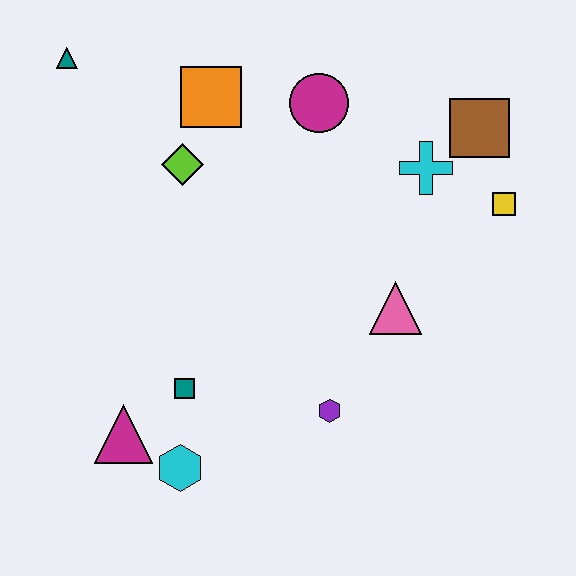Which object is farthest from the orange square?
The cyan hexagon is farthest from the orange square.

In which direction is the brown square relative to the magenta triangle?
The brown square is to the right of the magenta triangle.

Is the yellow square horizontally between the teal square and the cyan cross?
No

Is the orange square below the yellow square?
No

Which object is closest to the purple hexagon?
The pink triangle is closest to the purple hexagon.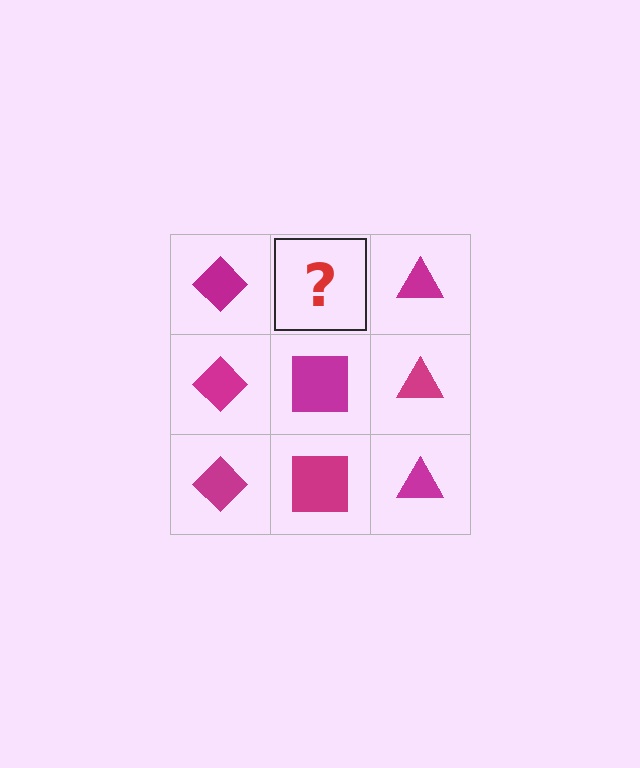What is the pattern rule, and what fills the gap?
The rule is that each column has a consistent shape. The gap should be filled with a magenta square.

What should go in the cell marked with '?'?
The missing cell should contain a magenta square.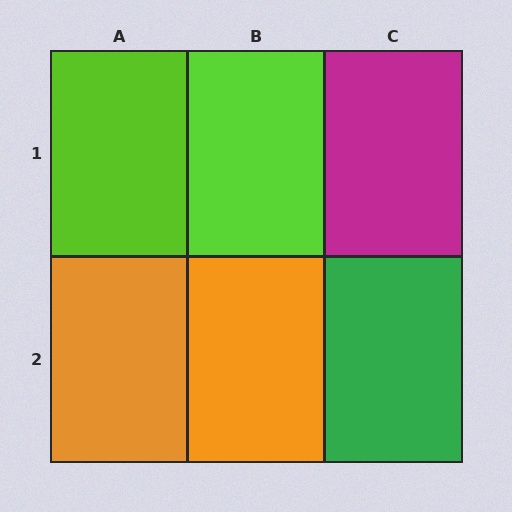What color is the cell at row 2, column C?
Green.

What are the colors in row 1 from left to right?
Lime, lime, magenta.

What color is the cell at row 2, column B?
Orange.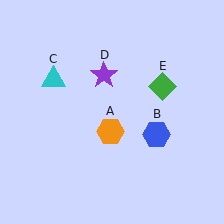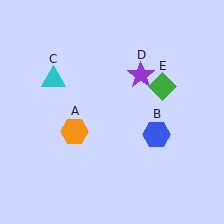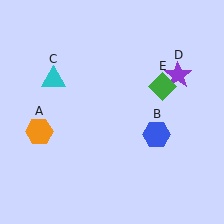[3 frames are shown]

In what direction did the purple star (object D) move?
The purple star (object D) moved right.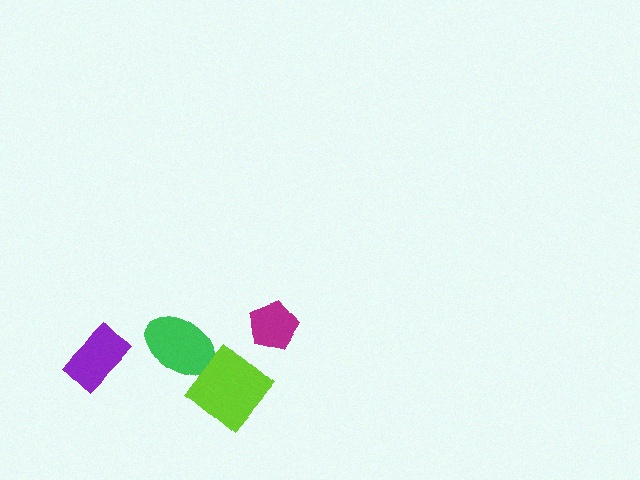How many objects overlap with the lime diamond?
1 object overlaps with the lime diamond.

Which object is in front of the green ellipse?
The lime diamond is in front of the green ellipse.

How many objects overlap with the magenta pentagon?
0 objects overlap with the magenta pentagon.